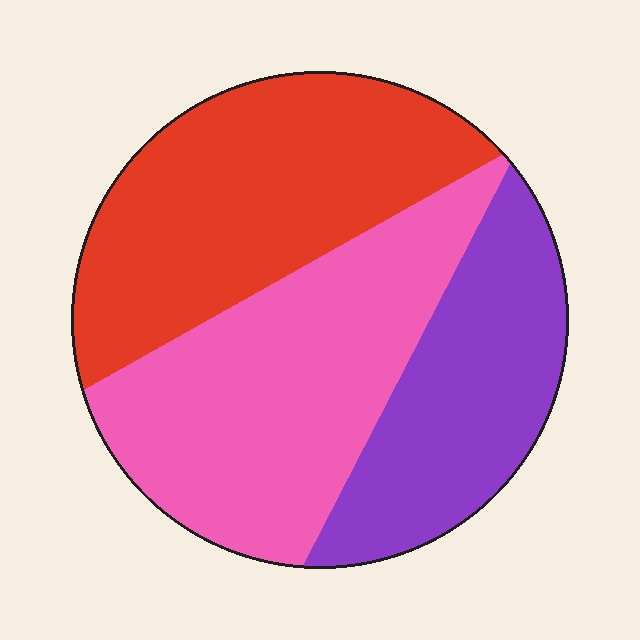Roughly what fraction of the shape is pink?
Pink takes up about three eighths (3/8) of the shape.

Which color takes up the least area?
Purple, at roughly 25%.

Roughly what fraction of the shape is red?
Red takes up about three eighths (3/8) of the shape.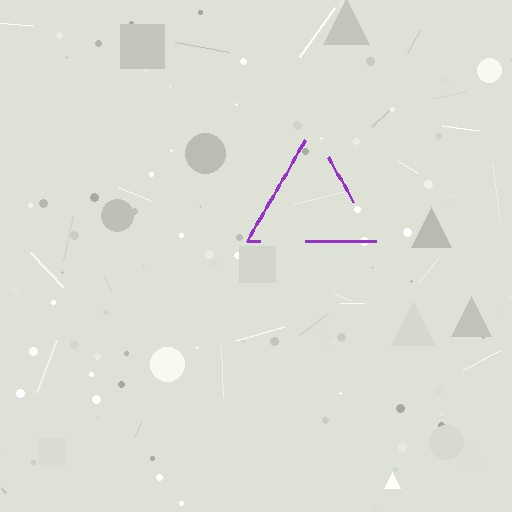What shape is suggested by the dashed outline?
The dashed outline suggests a triangle.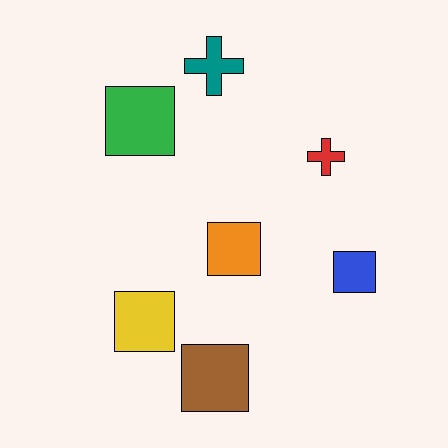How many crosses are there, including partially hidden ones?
There are 2 crosses.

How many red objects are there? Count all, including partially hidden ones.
There is 1 red object.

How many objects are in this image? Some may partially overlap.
There are 7 objects.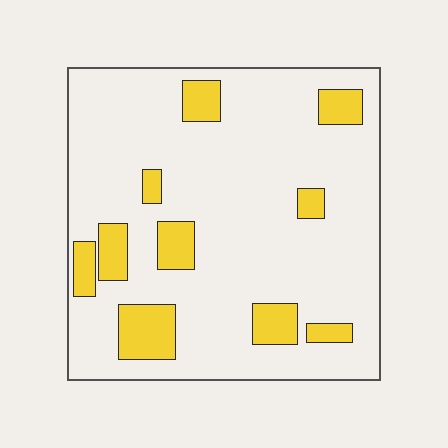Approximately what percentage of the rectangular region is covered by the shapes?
Approximately 15%.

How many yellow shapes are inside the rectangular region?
10.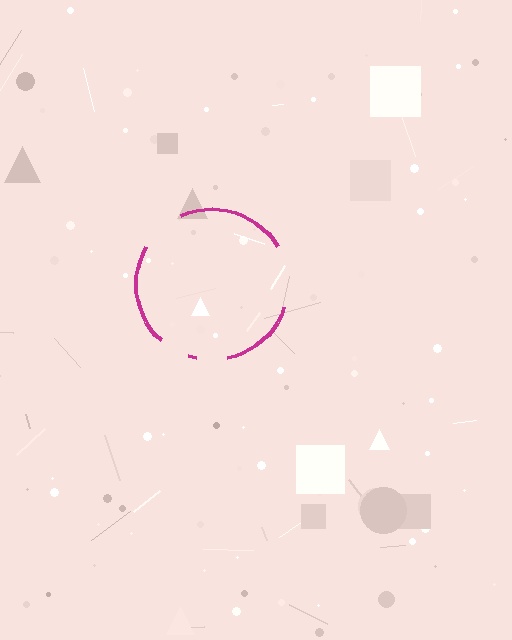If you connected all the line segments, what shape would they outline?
They would outline a circle.